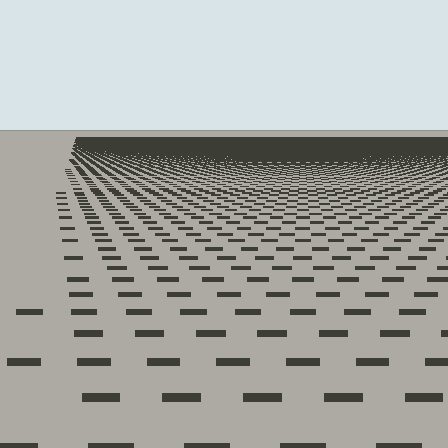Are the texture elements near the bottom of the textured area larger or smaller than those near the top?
Larger. Near the bottom, elements are closer to the viewer and appear at a bigger on-screen size.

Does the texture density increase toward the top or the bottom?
Density increases toward the top.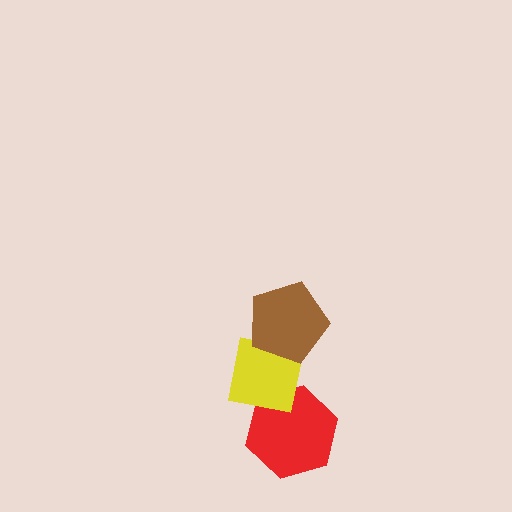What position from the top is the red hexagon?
The red hexagon is 3rd from the top.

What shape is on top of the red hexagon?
The yellow square is on top of the red hexagon.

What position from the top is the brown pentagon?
The brown pentagon is 1st from the top.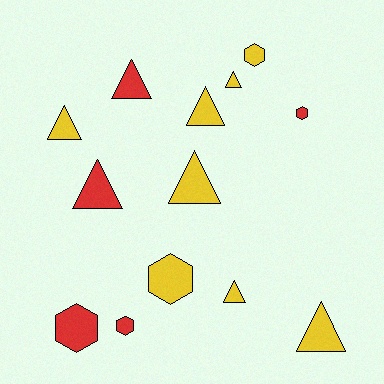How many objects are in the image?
There are 13 objects.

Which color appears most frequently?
Yellow, with 8 objects.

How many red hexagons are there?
There are 3 red hexagons.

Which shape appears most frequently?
Triangle, with 8 objects.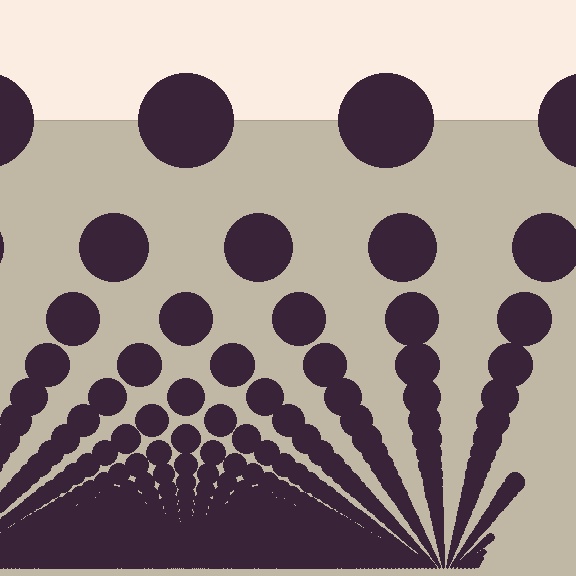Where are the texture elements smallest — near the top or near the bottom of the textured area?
Near the bottom.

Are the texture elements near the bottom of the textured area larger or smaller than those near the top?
Smaller. The gradient is inverted — elements near the bottom are smaller and denser.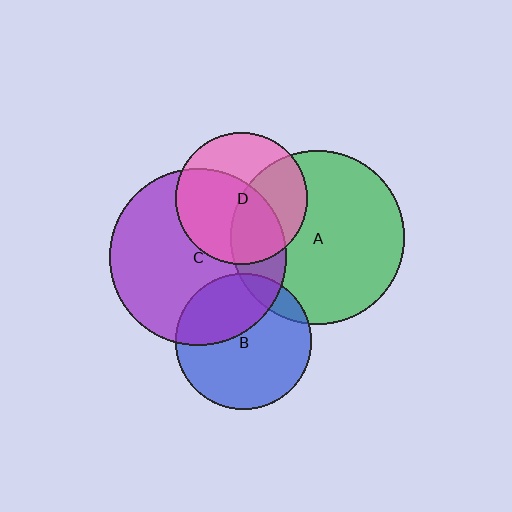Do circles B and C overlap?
Yes.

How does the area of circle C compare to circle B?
Approximately 1.7 times.